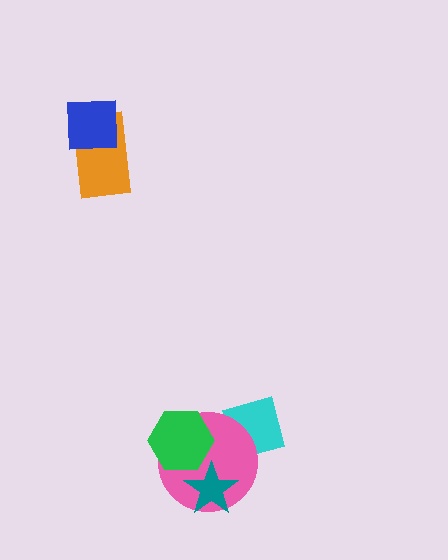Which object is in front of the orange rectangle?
The blue square is in front of the orange rectangle.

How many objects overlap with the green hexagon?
1 object overlaps with the green hexagon.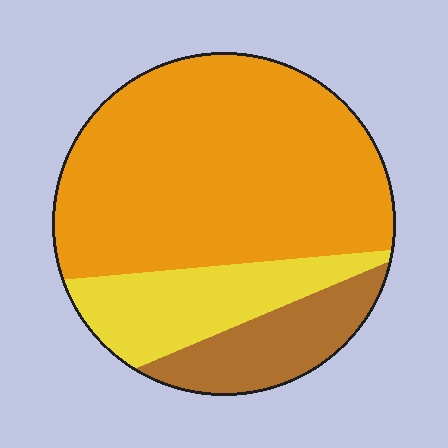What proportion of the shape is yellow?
Yellow covers about 20% of the shape.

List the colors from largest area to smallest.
From largest to smallest: orange, yellow, brown.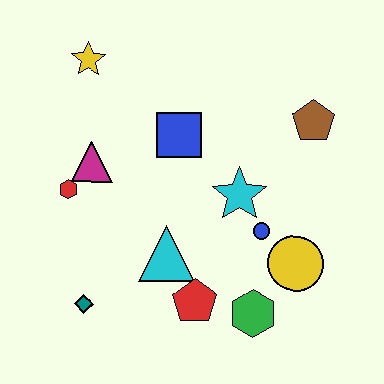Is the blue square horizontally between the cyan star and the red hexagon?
Yes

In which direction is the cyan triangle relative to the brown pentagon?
The cyan triangle is to the left of the brown pentagon.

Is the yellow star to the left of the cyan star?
Yes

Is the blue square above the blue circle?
Yes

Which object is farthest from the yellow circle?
The yellow star is farthest from the yellow circle.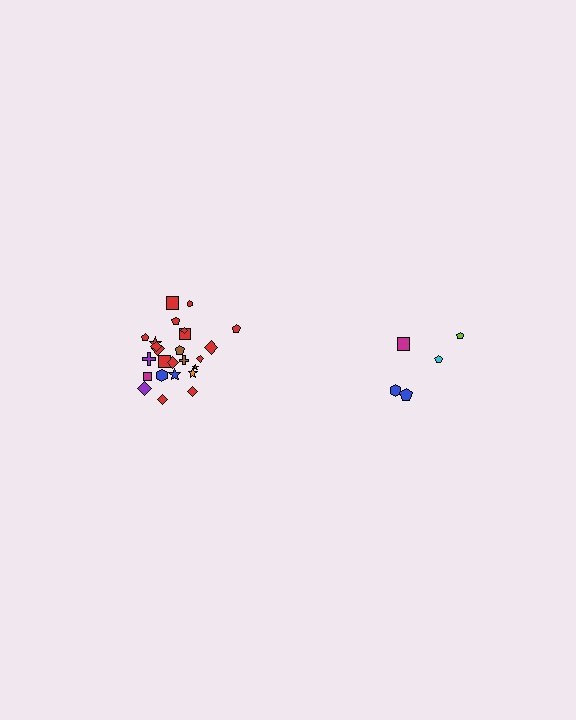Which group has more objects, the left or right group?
The left group.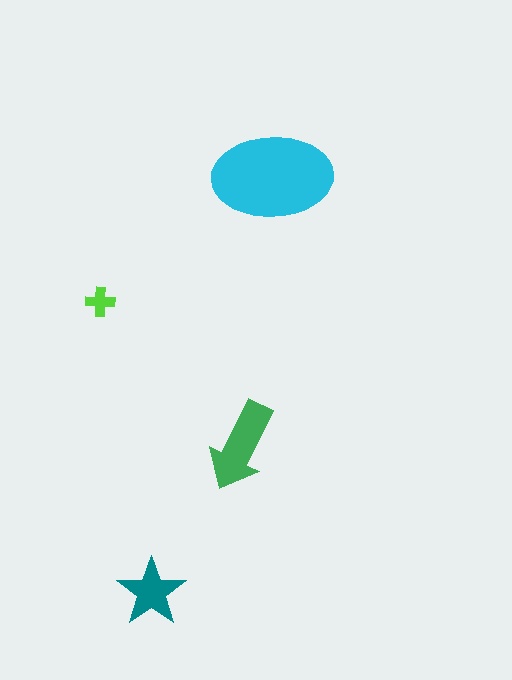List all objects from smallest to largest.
The lime cross, the teal star, the green arrow, the cyan ellipse.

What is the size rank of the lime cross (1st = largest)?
4th.